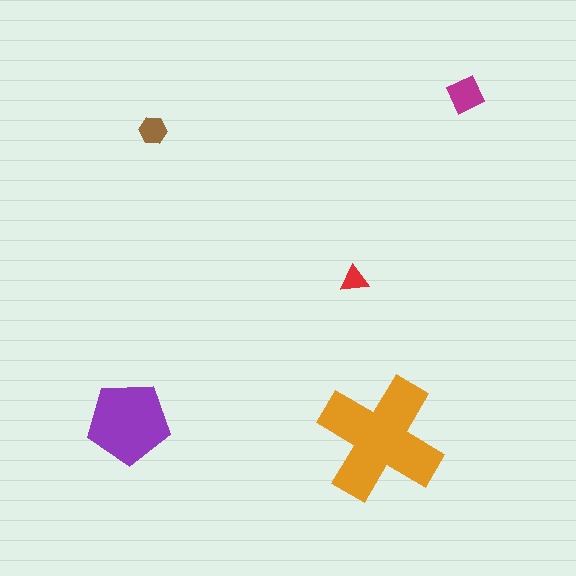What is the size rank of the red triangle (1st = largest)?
5th.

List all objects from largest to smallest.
The orange cross, the purple pentagon, the magenta diamond, the brown hexagon, the red triangle.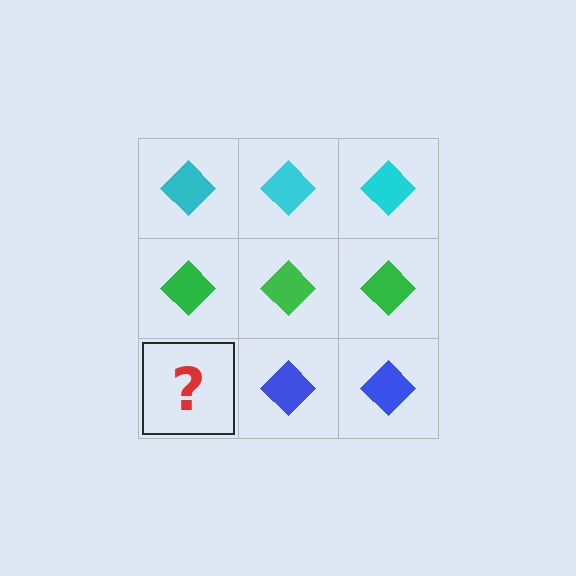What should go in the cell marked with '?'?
The missing cell should contain a blue diamond.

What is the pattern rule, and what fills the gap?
The rule is that each row has a consistent color. The gap should be filled with a blue diamond.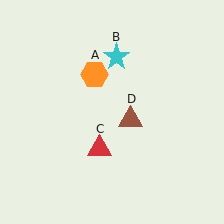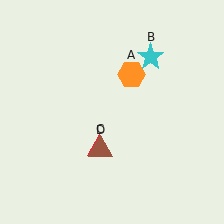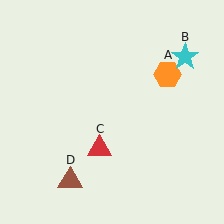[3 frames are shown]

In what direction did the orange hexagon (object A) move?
The orange hexagon (object A) moved right.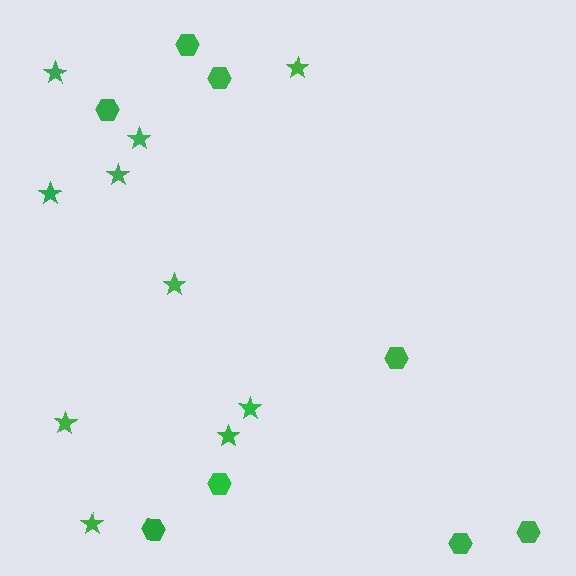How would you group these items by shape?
There are 2 groups: one group of hexagons (8) and one group of stars (10).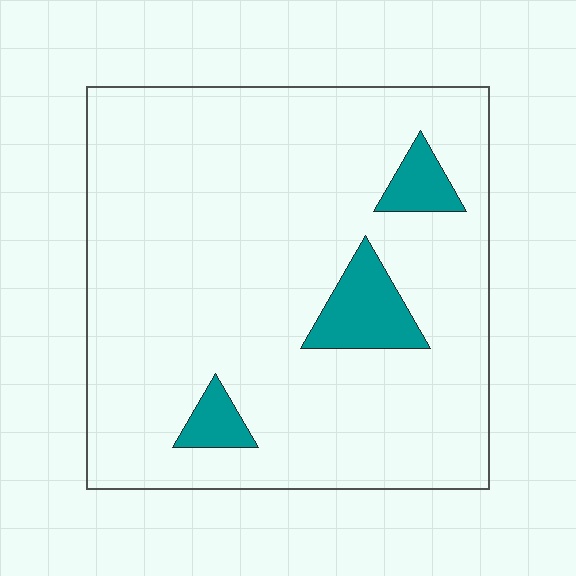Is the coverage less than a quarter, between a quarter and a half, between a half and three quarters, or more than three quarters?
Less than a quarter.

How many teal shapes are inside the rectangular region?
3.